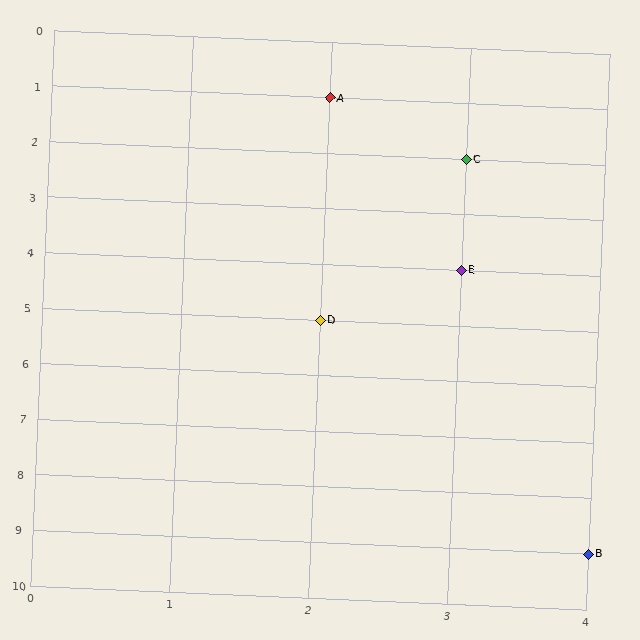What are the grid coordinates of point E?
Point E is at grid coordinates (3, 4).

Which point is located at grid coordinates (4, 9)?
Point B is at (4, 9).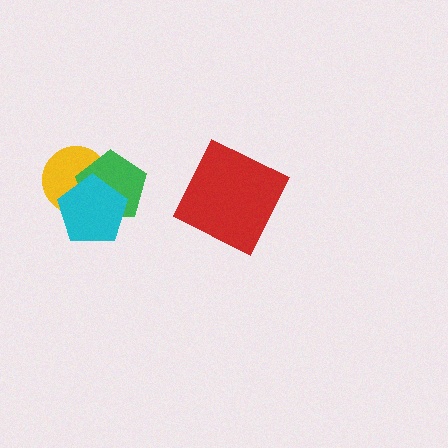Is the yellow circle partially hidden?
Yes, it is partially covered by another shape.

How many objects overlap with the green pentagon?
2 objects overlap with the green pentagon.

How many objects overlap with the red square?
0 objects overlap with the red square.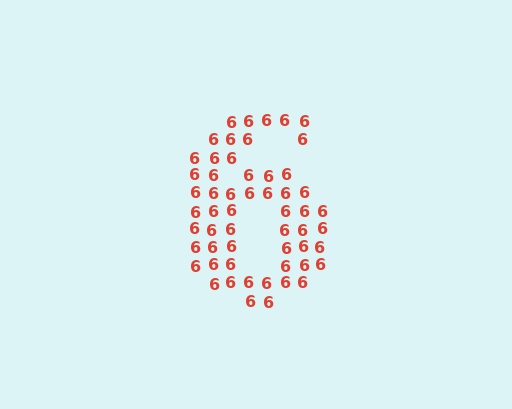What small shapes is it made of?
It is made of small digit 6's.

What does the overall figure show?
The overall figure shows the digit 6.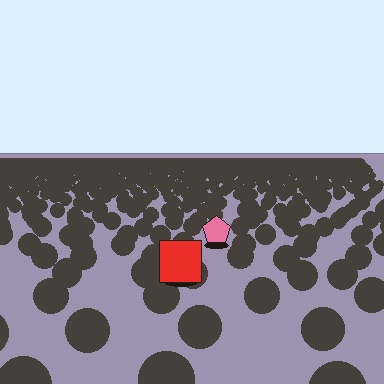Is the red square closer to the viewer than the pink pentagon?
Yes. The red square is closer — you can tell from the texture gradient: the ground texture is coarser near it.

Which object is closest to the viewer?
The red square is closest. The texture marks near it are larger and more spread out.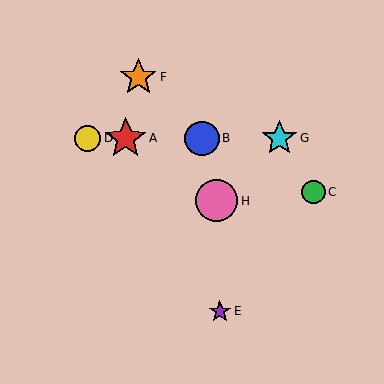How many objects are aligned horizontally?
4 objects (A, B, D, G) are aligned horizontally.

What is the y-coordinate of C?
Object C is at y≈192.